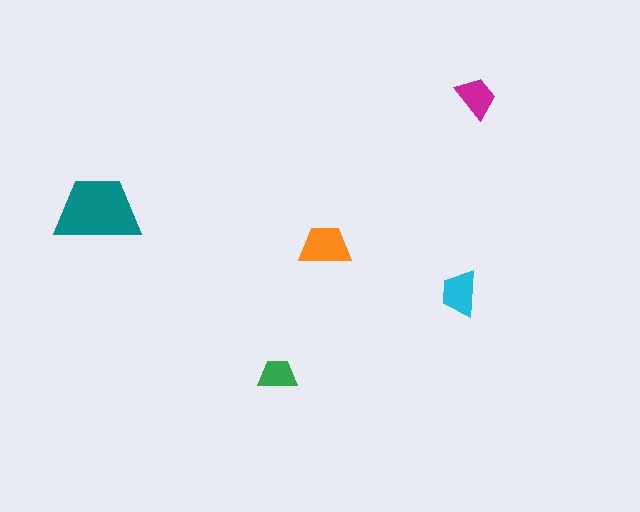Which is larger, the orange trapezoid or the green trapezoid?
The orange one.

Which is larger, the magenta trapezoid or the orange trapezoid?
The orange one.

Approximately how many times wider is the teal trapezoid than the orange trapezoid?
About 1.5 times wider.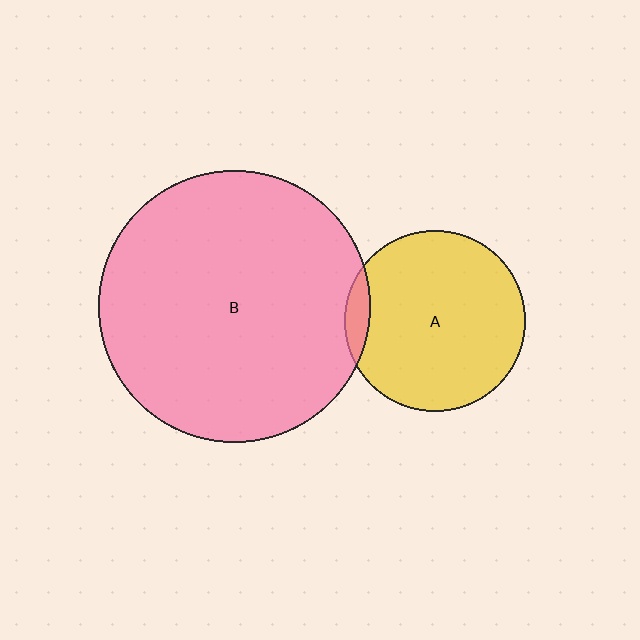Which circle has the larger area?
Circle B (pink).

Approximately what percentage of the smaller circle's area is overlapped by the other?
Approximately 5%.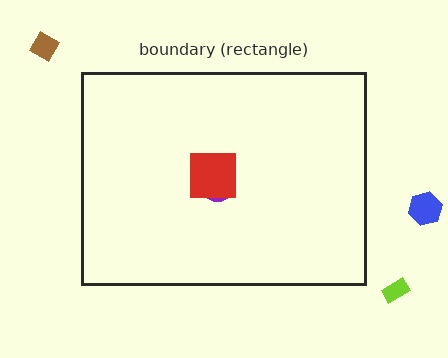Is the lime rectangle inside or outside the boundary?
Outside.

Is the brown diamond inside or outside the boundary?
Outside.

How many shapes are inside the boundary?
2 inside, 3 outside.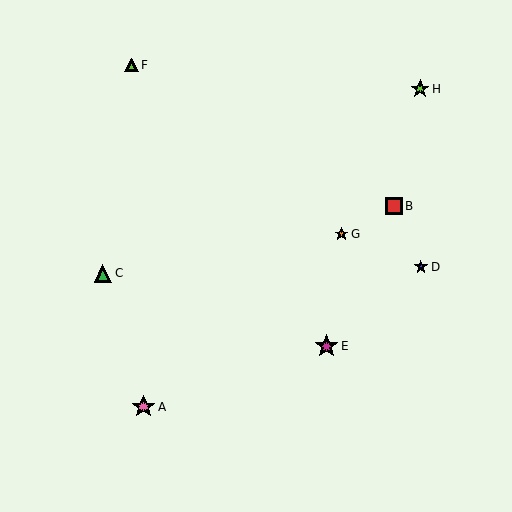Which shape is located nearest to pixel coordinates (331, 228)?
The orange star (labeled G) at (342, 234) is nearest to that location.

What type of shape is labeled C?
Shape C is a green triangle.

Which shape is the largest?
The magenta star (labeled E) is the largest.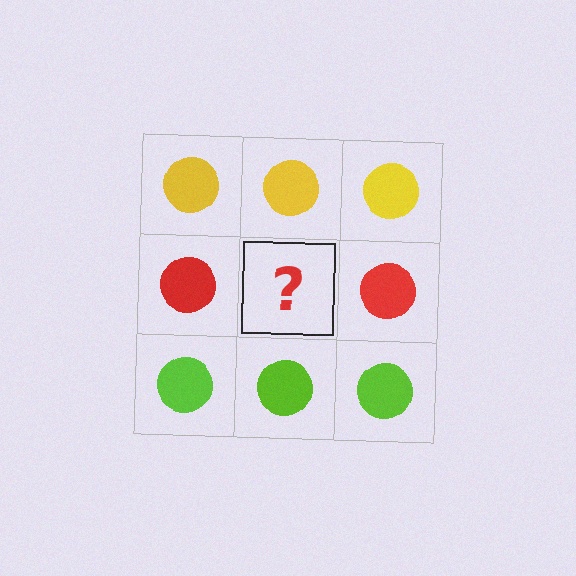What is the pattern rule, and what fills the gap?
The rule is that each row has a consistent color. The gap should be filled with a red circle.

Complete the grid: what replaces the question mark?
The question mark should be replaced with a red circle.